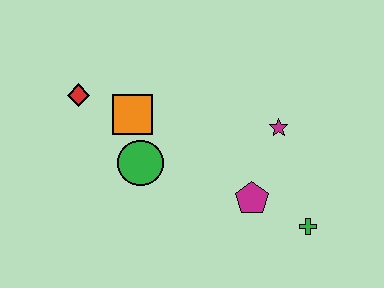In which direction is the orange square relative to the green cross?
The orange square is to the left of the green cross.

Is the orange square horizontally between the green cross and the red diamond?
Yes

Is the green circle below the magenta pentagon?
No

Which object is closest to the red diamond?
The orange square is closest to the red diamond.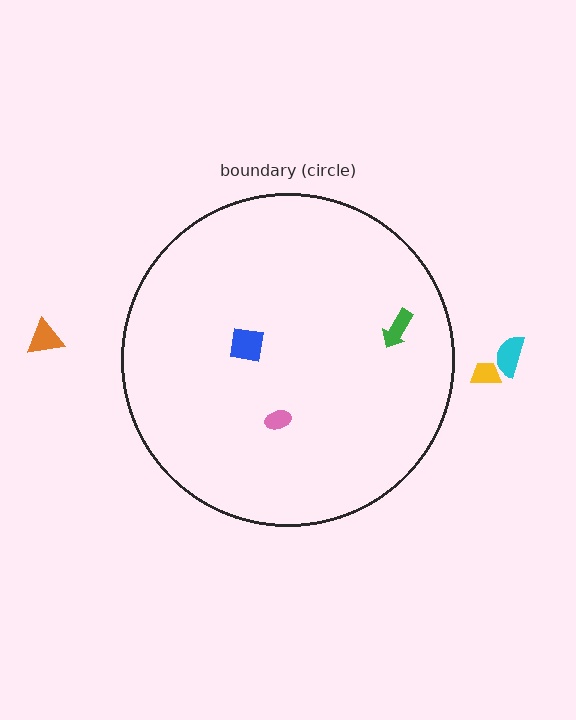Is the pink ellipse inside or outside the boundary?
Inside.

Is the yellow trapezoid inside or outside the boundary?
Outside.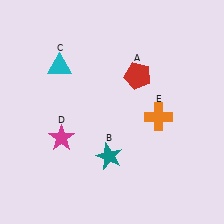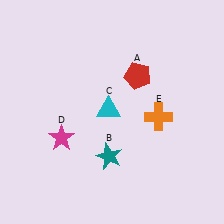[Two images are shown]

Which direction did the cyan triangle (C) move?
The cyan triangle (C) moved right.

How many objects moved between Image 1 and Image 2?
1 object moved between the two images.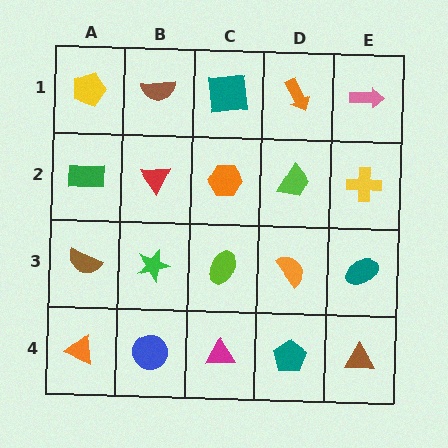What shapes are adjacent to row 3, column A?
A green rectangle (row 2, column A), an orange triangle (row 4, column A), a green star (row 3, column B).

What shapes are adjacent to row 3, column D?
A lime trapezoid (row 2, column D), a teal pentagon (row 4, column D), a lime ellipse (row 3, column C), a teal ellipse (row 3, column E).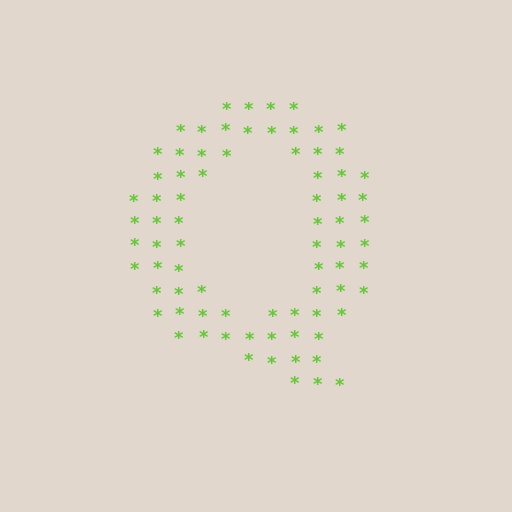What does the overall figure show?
The overall figure shows the letter Q.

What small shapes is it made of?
It is made of small asterisks.